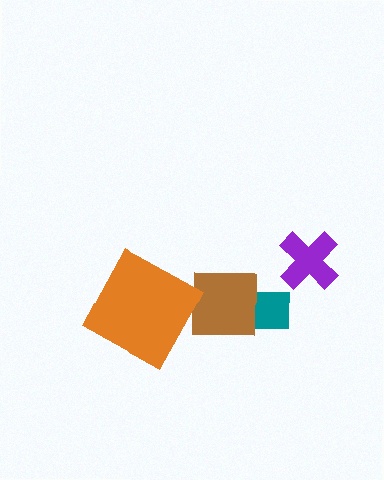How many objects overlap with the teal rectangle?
1 object overlaps with the teal rectangle.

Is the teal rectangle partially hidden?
Yes, it is partially covered by another shape.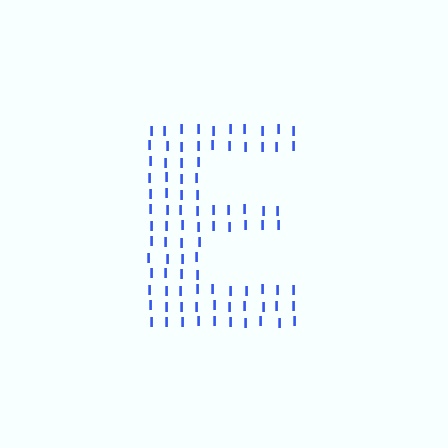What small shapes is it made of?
It is made of small letter I's.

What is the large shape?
The large shape is the letter E.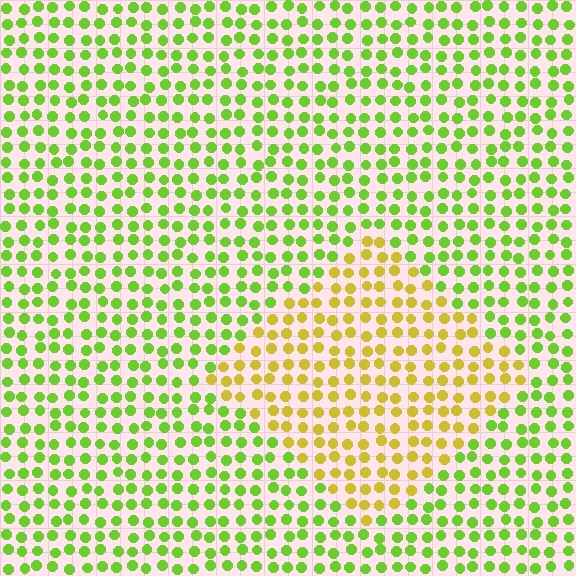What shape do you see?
I see a diamond.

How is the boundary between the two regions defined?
The boundary is defined purely by a slight shift in hue (about 43 degrees). Spacing, size, and orientation are identical on both sides.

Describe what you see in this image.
The image is filled with small lime elements in a uniform arrangement. A diamond-shaped region is visible where the elements are tinted to a slightly different hue, forming a subtle color boundary.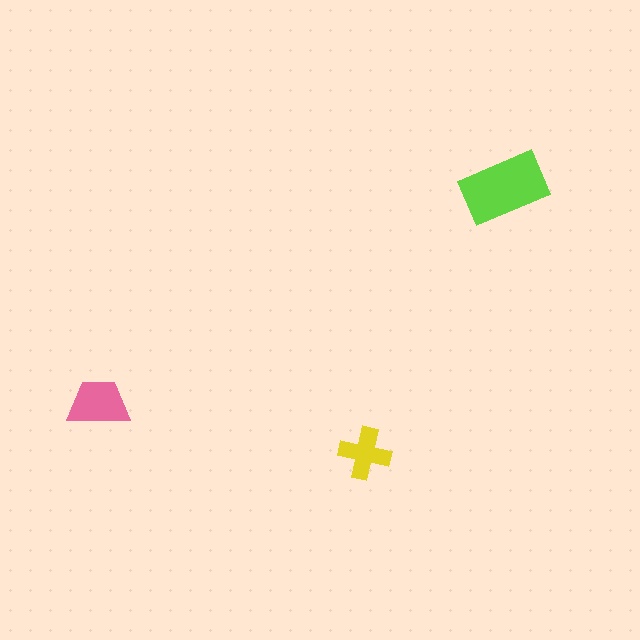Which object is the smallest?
The yellow cross.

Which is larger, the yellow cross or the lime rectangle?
The lime rectangle.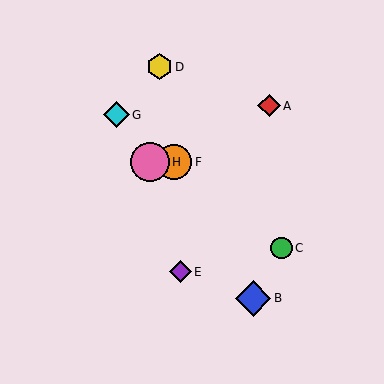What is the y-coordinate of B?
Object B is at y≈298.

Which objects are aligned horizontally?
Objects F, H are aligned horizontally.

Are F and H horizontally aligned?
Yes, both are at y≈162.